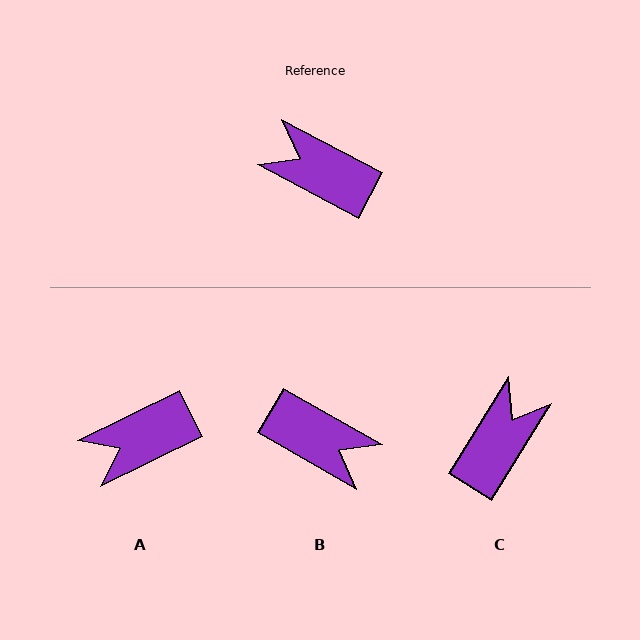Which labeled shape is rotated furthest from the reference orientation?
B, about 178 degrees away.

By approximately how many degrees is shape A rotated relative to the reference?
Approximately 54 degrees counter-clockwise.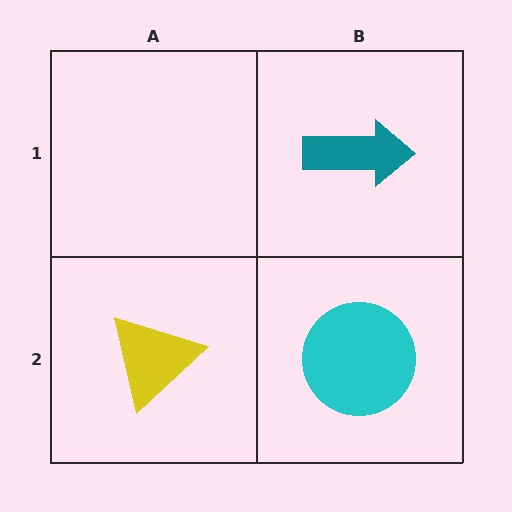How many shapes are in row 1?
1 shape.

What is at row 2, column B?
A cyan circle.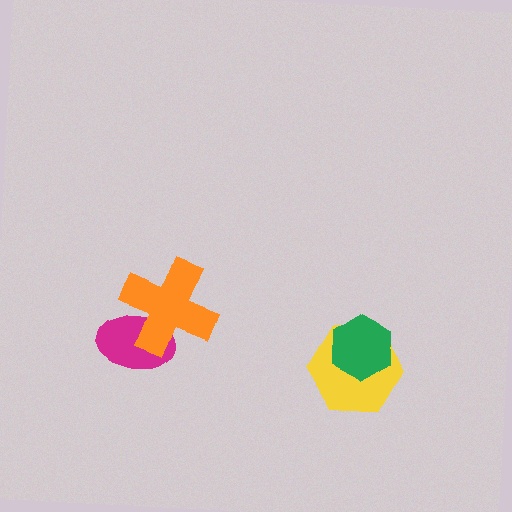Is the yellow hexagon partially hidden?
Yes, it is partially covered by another shape.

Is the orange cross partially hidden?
No, no other shape covers it.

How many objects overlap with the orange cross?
1 object overlaps with the orange cross.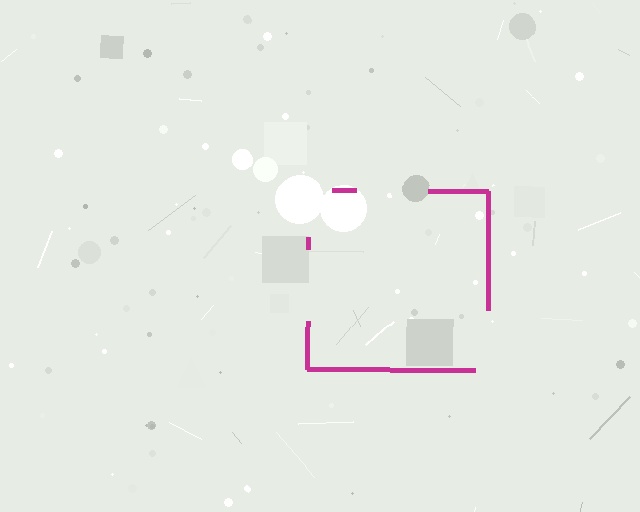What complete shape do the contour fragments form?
The contour fragments form a square.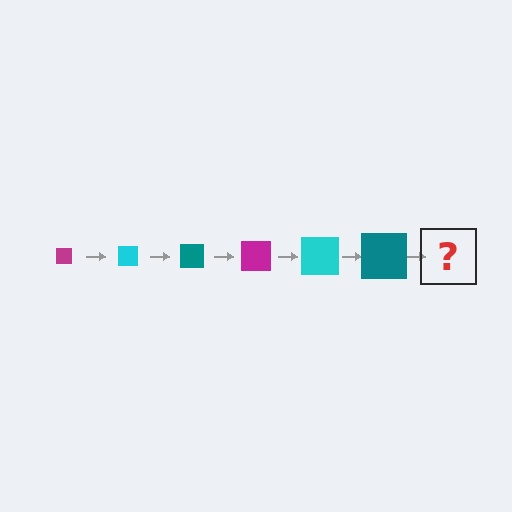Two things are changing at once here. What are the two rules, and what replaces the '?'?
The two rules are that the square grows larger each step and the color cycles through magenta, cyan, and teal. The '?' should be a magenta square, larger than the previous one.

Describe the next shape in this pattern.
It should be a magenta square, larger than the previous one.